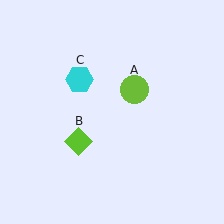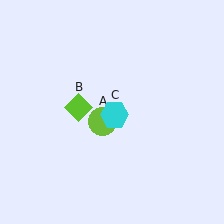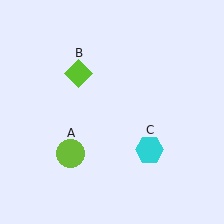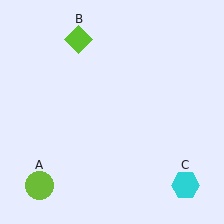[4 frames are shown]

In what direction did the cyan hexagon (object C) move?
The cyan hexagon (object C) moved down and to the right.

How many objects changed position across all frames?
3 objects changed position: lime circle (object A), lime diamond (object B), cyan hexagon (object C).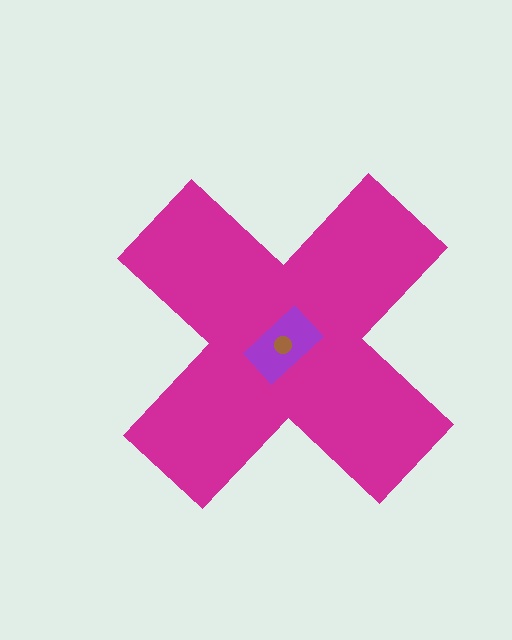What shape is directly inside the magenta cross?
The purple rectangle.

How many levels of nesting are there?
3.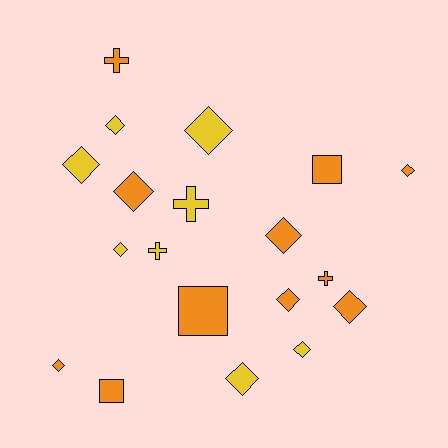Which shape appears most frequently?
Diamond, with 12 objects.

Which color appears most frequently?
Orange, with 11 objects.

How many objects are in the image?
There are 19 objects.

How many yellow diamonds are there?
There are 6 yellow diamonds.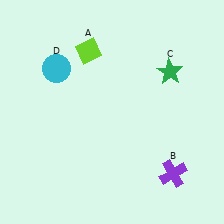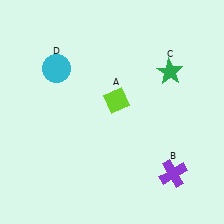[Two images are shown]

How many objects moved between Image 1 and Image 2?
1 object moved between the two images.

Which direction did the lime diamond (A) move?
The lime diamond (A) moved down.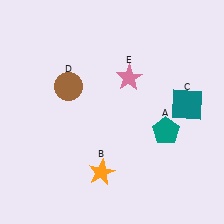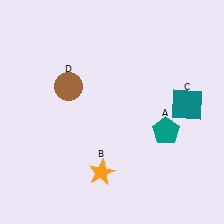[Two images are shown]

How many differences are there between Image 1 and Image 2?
There is 1 difference between the two images.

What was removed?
The pink star (E) was removed in Image 2.